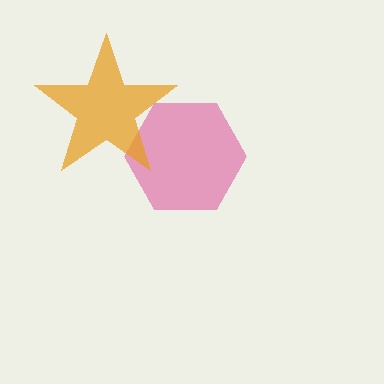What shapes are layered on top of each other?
The layered shapes are: a magenta hexagon, an orange star.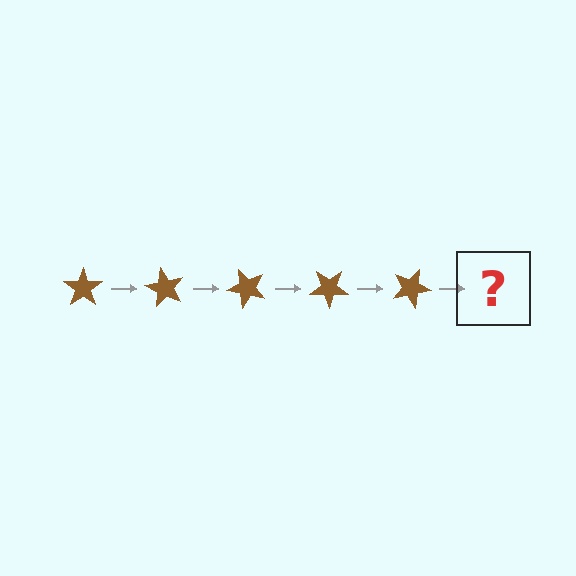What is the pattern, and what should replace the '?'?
The pattern is that the star rotates 60 degrees each step. The '?' should be a brown star rotated 300 degrees.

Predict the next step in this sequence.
The next step is a brown star rotated 300 degrees.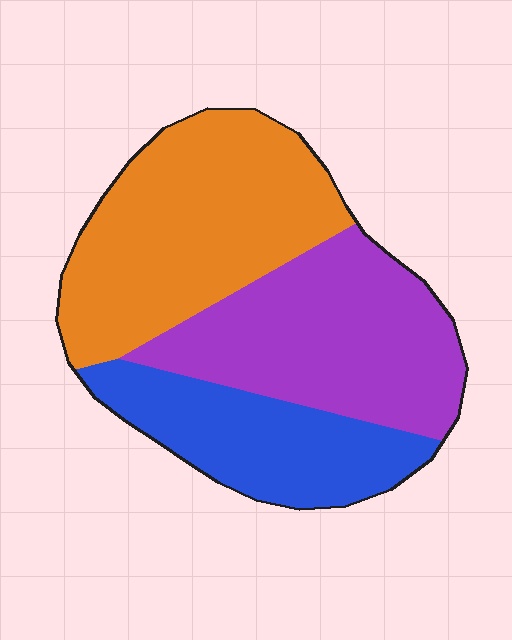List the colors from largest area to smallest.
From largest to smallest: orange, purple, blue.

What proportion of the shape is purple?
Purple takes up about three eighths (3/8) of the shape.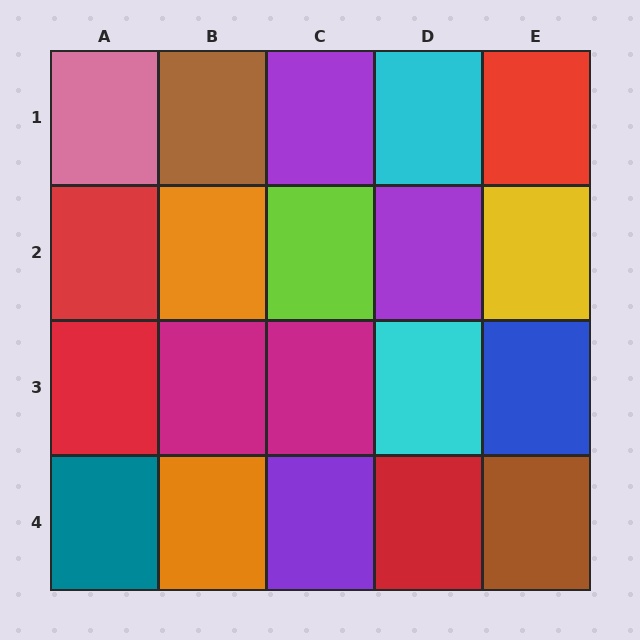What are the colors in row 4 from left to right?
Teal, orange, purple, red, brown.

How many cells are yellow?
1 cell is yellow.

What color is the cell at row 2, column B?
Orange.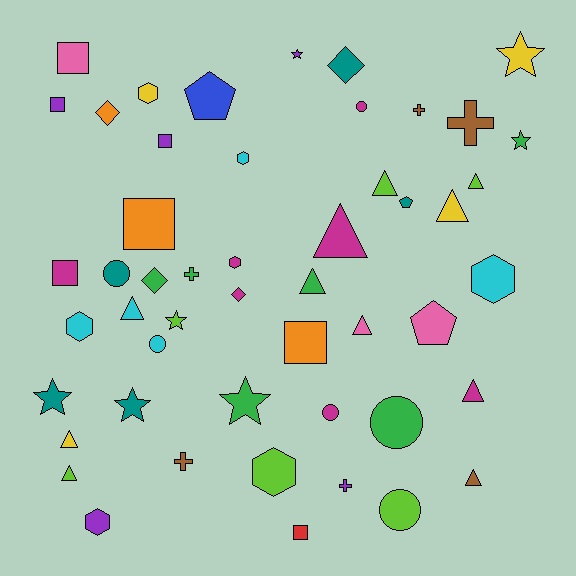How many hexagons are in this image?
There are 7 hexagons.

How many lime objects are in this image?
There are 6 lime objects.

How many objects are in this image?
There are 50 objects.